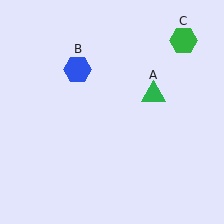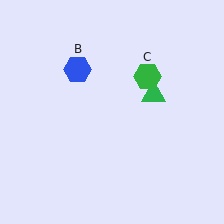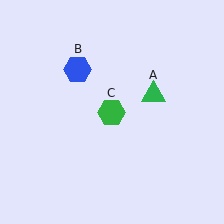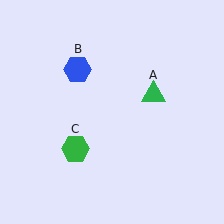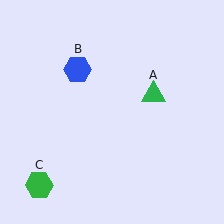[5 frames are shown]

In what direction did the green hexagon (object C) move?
The green hexagon (object C) moved down and to the left.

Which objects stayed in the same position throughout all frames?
Green triangle (object A) and blue hexagon (object B) remained stationary.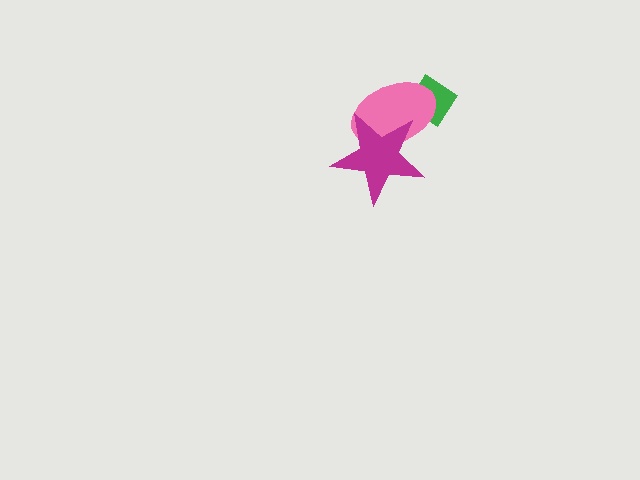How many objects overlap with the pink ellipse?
2 objects overlap with the pink ellipse.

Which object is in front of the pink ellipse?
The magenta star is in front of the pink ellipse.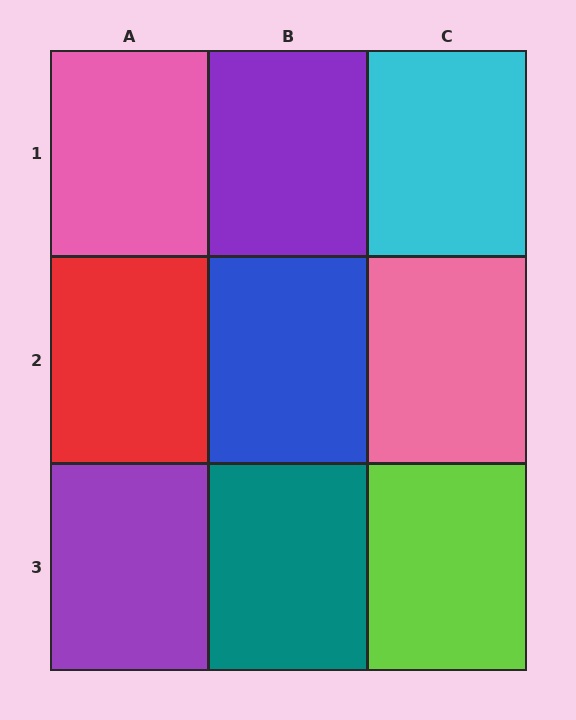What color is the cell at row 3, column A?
Purple.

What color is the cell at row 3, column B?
Teal.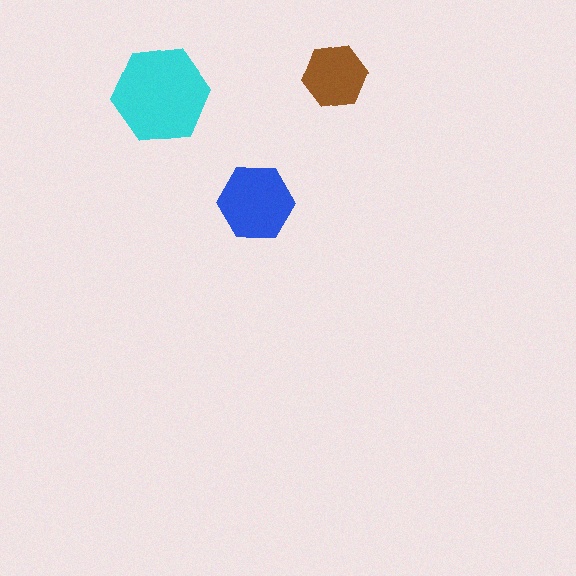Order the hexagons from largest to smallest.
the cyan one, the blue one, the brown one.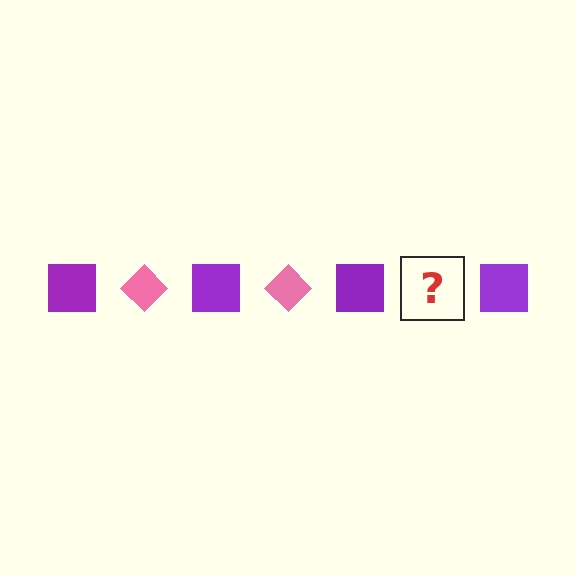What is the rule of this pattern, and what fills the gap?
The rule is that the pattern alternates between purple square and pink diamond. The gap should be filled with a pink diamond.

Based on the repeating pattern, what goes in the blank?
The blank should be a pink diamond.